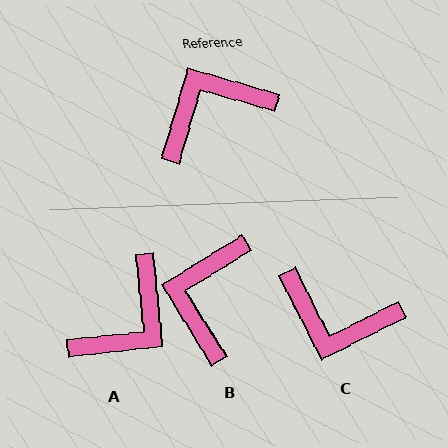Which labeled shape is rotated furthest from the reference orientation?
A, about 158 degrees away.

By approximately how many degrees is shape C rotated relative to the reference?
Approximately 133 degrees counter-clockwise.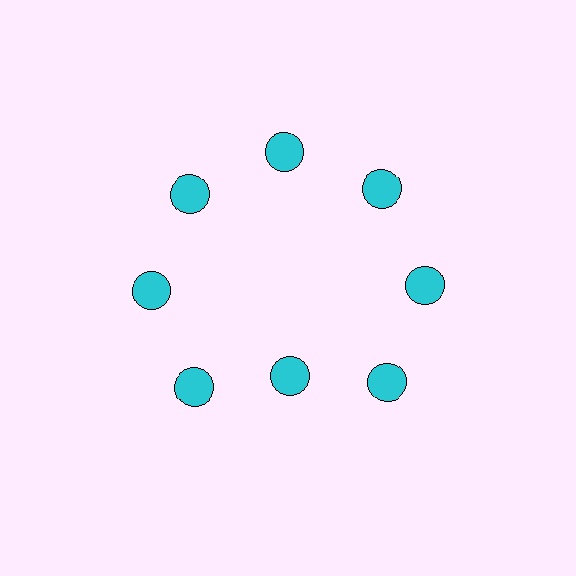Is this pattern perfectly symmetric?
No. The 8 cyan circles are arranged in a ring, but one element near the 6 o'clock position is pulled inward toward the center, breaking the 8-fold rotational symmetry.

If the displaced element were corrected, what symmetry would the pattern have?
It would have 8-fold rotational symmetry — the pattern would map onto itself every 45 degrees.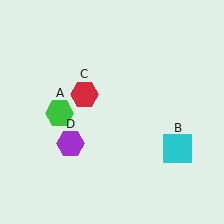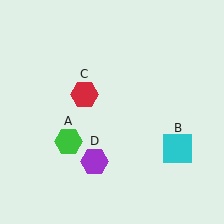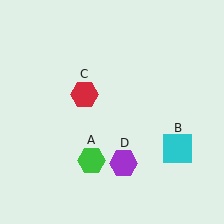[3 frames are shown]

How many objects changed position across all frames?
2 objects changed position: green hexagon (object A), purple hexagon (object D).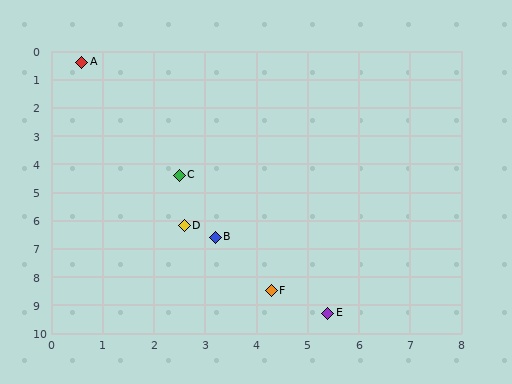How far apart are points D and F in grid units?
Points D and F are about 2.9 grid units apart.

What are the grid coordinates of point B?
Point B is at approximately (3.2, 6.6).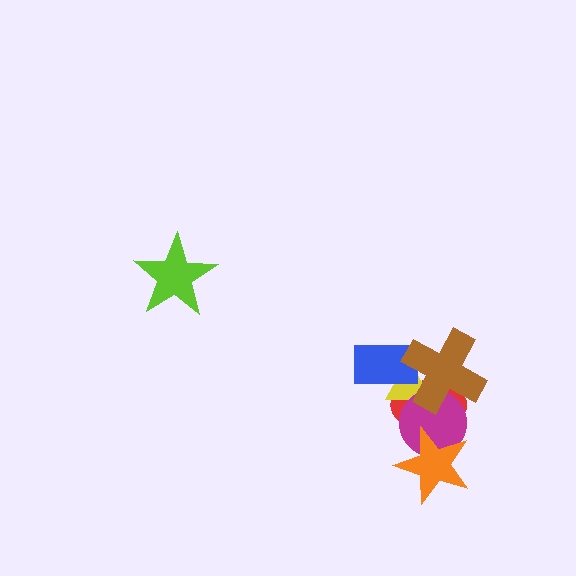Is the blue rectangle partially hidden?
Yes, it is partially covered by another shape.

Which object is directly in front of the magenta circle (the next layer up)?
The orange star is directly in front of the magenta circle.